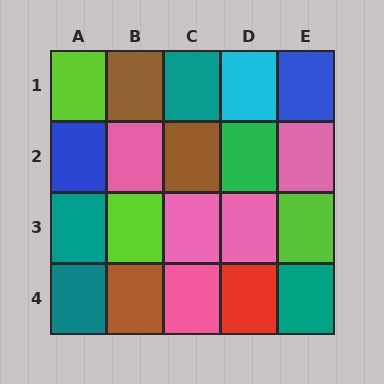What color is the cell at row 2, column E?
Pink.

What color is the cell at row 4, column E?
Teal.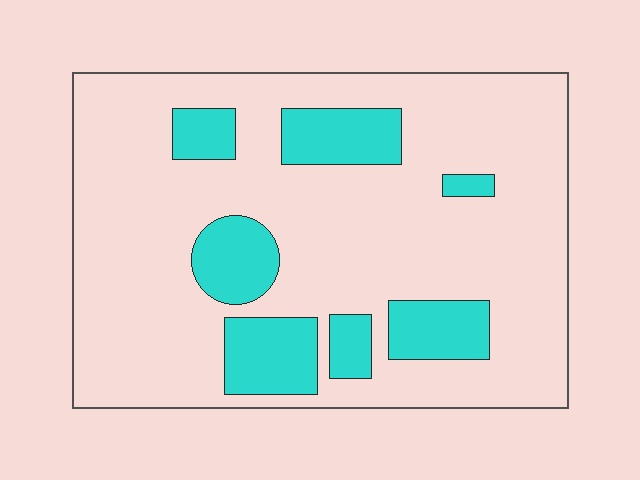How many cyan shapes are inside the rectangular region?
7.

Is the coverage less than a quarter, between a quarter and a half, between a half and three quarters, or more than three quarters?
Less than a quarter.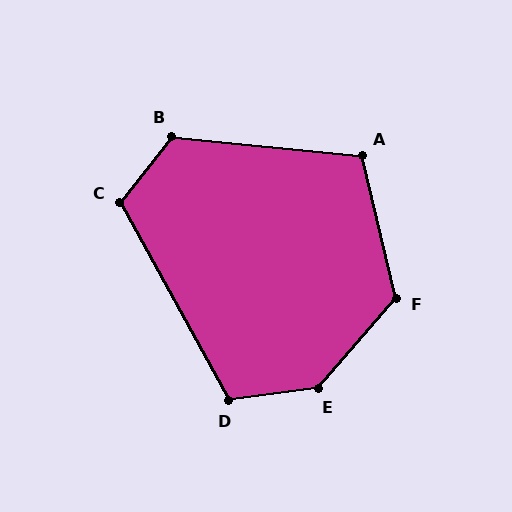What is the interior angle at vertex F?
Approximately 126 degrees (obtuse).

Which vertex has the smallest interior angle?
A, at approximately 109 degrees.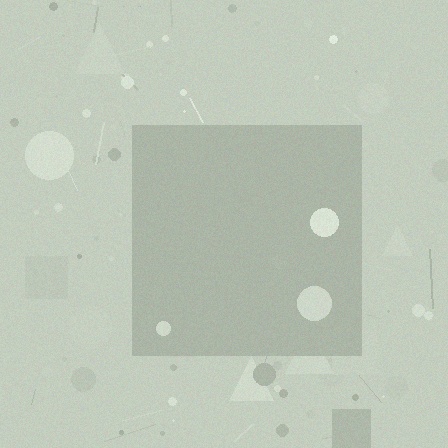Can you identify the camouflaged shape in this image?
The camouflaged shape is a square.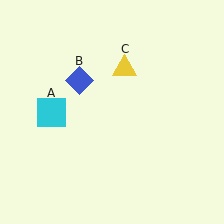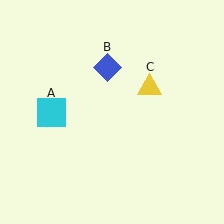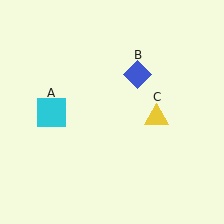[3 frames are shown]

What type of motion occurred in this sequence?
The blue diamond (object B), yellow triangle (object C) rotated clockwise around the center of the scene.